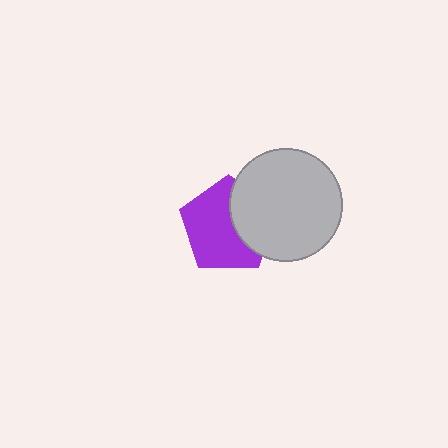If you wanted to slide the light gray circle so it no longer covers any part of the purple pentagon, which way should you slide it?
Slide it right — that is the most direct way to separate the two shapes.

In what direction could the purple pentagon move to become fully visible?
The purple pentagon could move left. That would shift it out from behind the light gray circle entirely.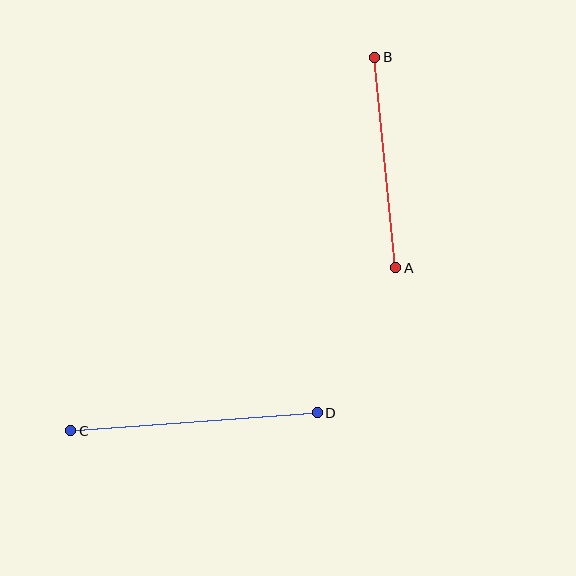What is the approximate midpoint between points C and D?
The midpoint is at approximately (194, 422) pixels.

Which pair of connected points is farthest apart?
Points C and D are farthest apart.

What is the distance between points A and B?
The distance is approximately 211 pixels.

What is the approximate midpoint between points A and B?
The midpoint is at approximately (385, 162) pixels.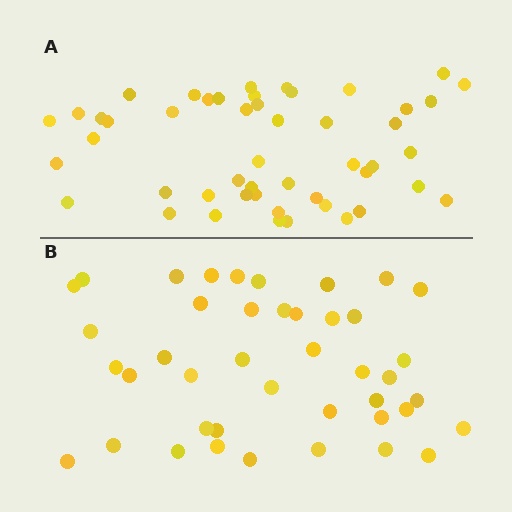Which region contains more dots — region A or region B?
Region A (the top region) has more dots.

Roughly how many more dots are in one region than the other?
Region A has roughly 8 or so more dots than region B.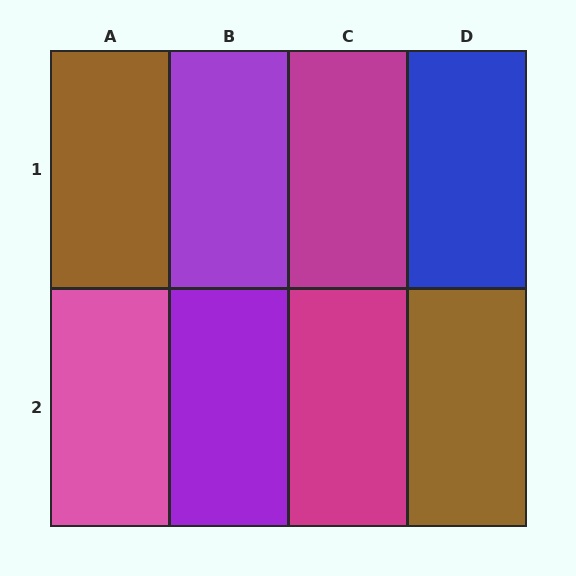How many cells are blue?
1 cell is blue.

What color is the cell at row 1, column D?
Blue.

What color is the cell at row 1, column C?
Magenta.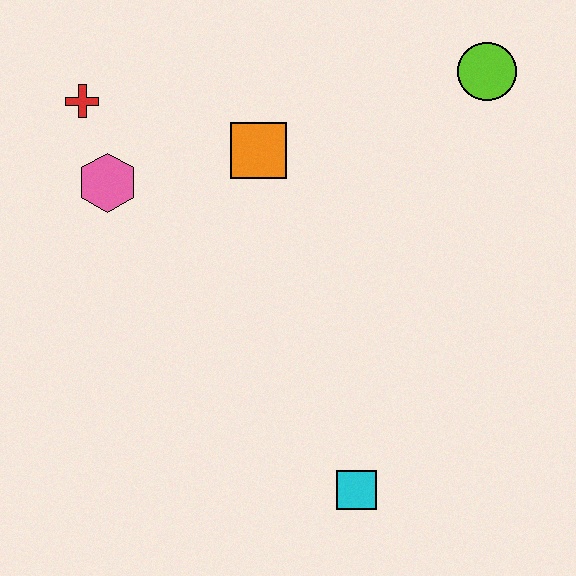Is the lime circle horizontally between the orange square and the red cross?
No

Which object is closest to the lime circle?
The orange square is closest to the lime circle.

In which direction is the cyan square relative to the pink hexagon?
The cyan square is below the pink hexagon.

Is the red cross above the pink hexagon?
Yes